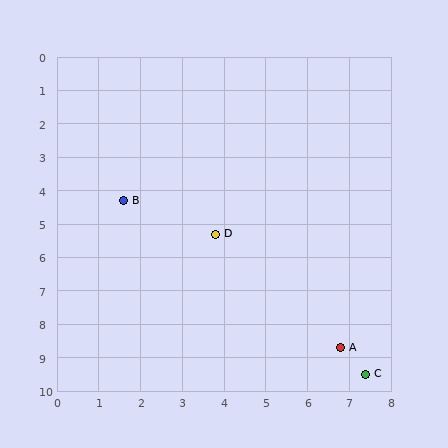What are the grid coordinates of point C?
Point C is at approximately (7.4, 9.5).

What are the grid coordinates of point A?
Point A is at approximately (6.8, 8.7).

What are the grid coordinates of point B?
Point B is at approximately (1.6, 4.3).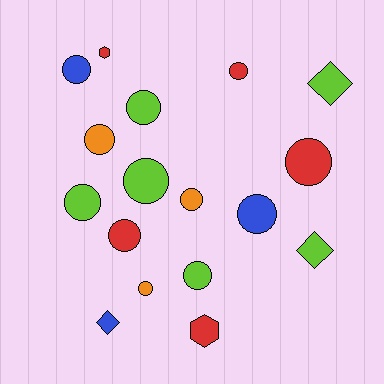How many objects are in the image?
There are 17 objects.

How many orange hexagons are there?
There are no orange hexagons.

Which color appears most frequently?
Lime, with 6 objects.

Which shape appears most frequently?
Circle, with 12 objects.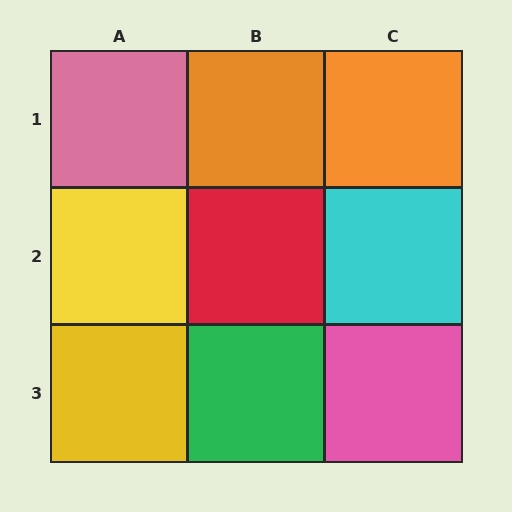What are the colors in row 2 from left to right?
Yellow, red, cyan.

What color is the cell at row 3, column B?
Green.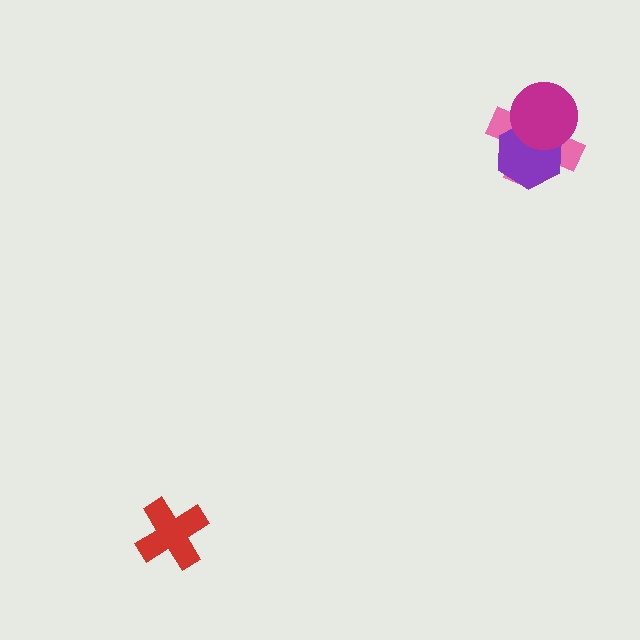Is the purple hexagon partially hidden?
Yes, it is partially covered by another shape.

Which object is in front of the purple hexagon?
The magenta circle is in front of the purple hexagon.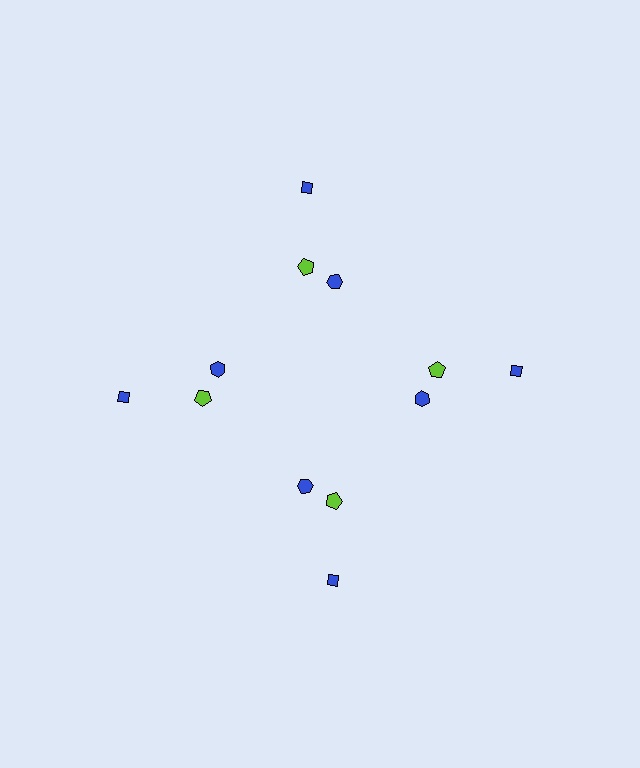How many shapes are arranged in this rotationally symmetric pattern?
There are 12 shapes, arranged in 4 groups of 3.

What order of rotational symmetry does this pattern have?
This pattern has 4-fold rotational symmetry.